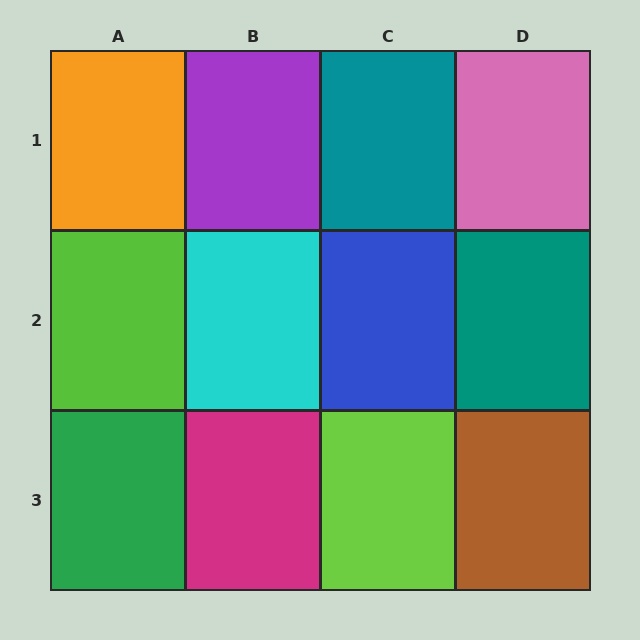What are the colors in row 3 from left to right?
Green, magenta, lime, brown.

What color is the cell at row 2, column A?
Lime.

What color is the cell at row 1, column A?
Orange.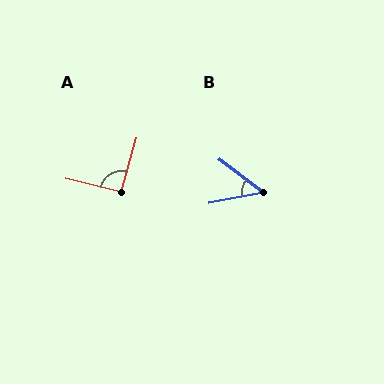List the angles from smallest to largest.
B (48°), A (92°).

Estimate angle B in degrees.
Approximately 48 degrees.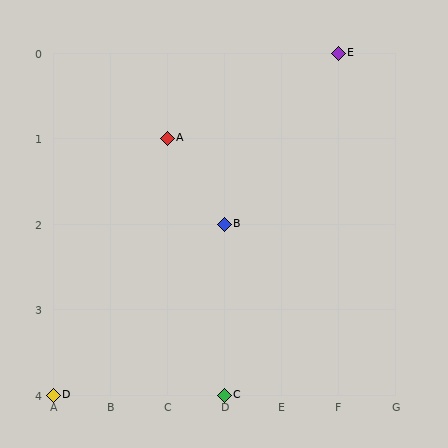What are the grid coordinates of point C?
Point C is at grid coordinates (D, 4).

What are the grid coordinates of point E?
Point E is at grid coordinates (F, 0).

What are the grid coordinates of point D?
Point D is at grid coordinates (A, 4).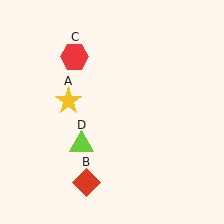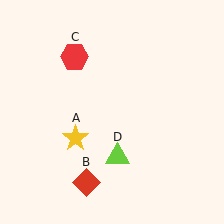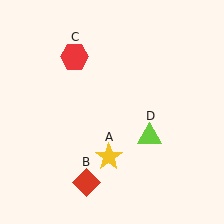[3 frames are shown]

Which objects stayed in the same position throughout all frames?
Red diamond (object B) and red hexagon (object C) remained stationary.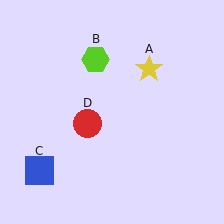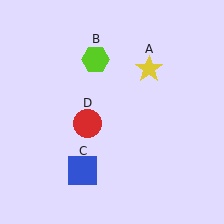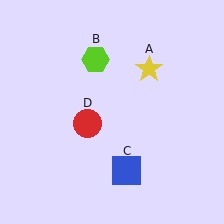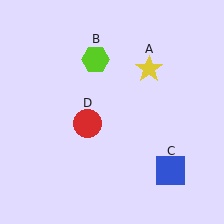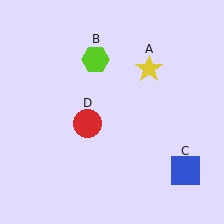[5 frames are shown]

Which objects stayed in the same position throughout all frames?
Yellow star (object A) and lime hexagon (object B) and red circle (object D) remained stationary.